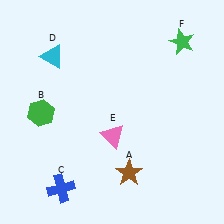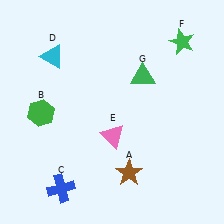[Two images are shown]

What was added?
A green triangle (G) was added in Image 2.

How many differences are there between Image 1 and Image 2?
There is 1 difference between the two images.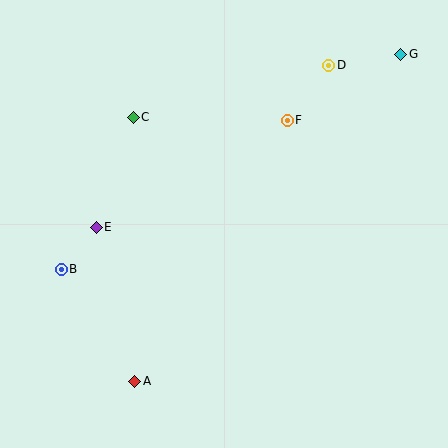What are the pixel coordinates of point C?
Point C is at (133, 117).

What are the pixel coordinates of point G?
Point G is at (401, 54).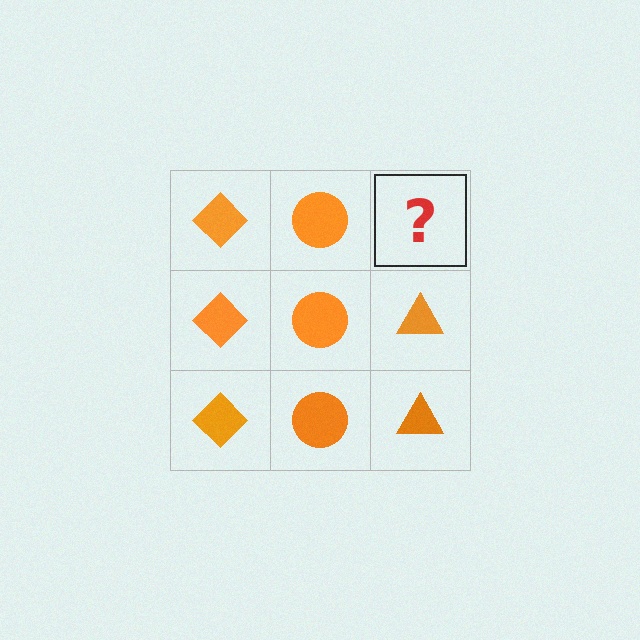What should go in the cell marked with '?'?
The missing cell should contain an orange triangle.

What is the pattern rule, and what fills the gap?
The rule is that each column has a consistent shape. The gap should be filled with an orange triangle.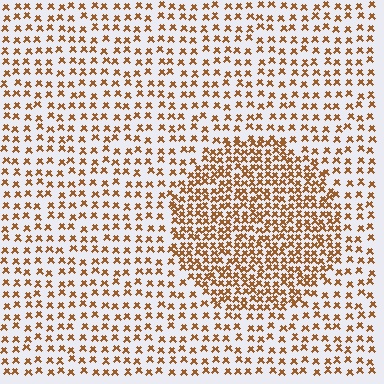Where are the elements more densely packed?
The elements are more densely packed inside the circle boundary.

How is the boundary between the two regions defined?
The boundary is defined by a change in element density (approximately 2.0x ratio). All elements are the same color, size, and shape.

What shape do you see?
I see a circle.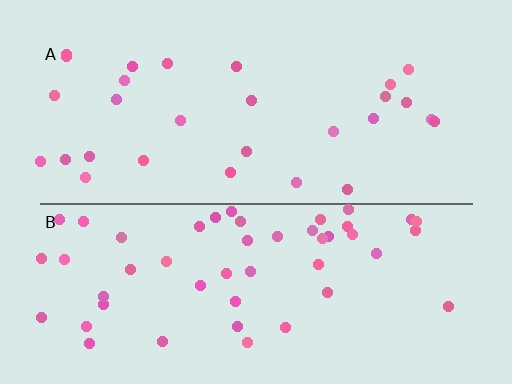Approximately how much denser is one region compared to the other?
Approximately 1.7× — region B over region A.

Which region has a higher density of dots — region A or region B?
B (the bottom).